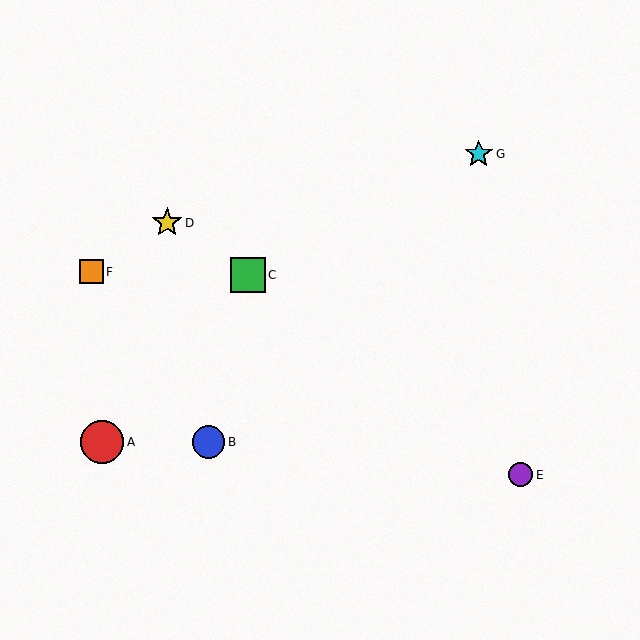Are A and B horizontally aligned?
Yes, both are at y≈442.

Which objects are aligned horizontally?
Objects A, B are aligned horizontally.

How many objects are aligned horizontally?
2 objects (A, B) are aligned horizontally.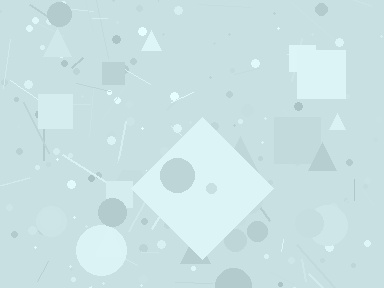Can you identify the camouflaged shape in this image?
The camouflaged shape is a diamond.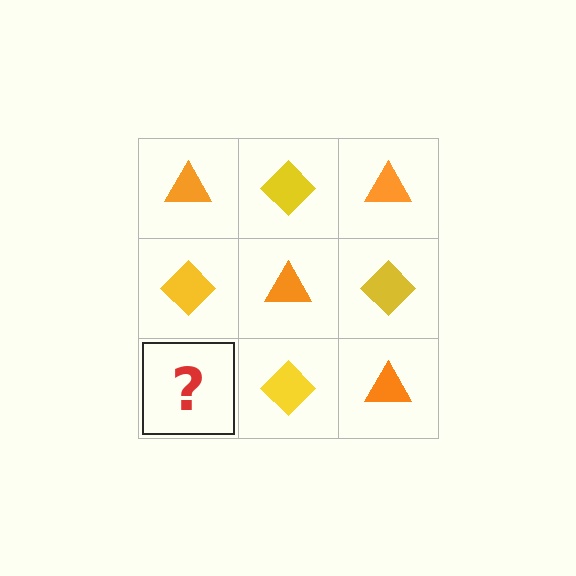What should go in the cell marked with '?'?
The missing cell should contain an orange triangle.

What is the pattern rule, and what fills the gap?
The rule is that it alternates orange triangle and yellow diamond in a checkerboard pattern. The gap should be filled with an orange triangle.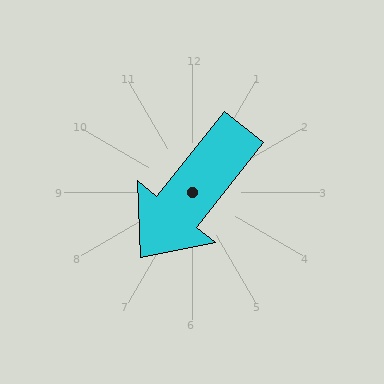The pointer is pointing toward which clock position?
Roughly 7 o'clock.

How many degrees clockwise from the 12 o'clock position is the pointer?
Approximately 218 degrees.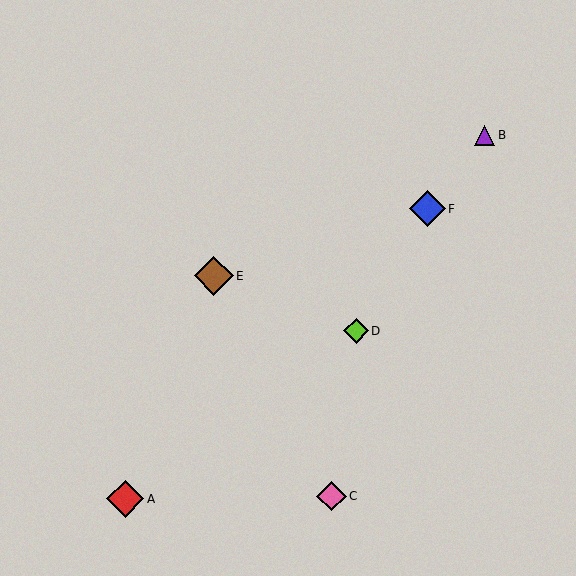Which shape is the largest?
The brown diamond (labeled E) is the largest.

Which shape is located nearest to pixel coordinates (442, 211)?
The blue diamond (labeled F) at (427, 209) is nearest to that location.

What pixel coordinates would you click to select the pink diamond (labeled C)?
Click at (331, 496) to select the pink diamond C.